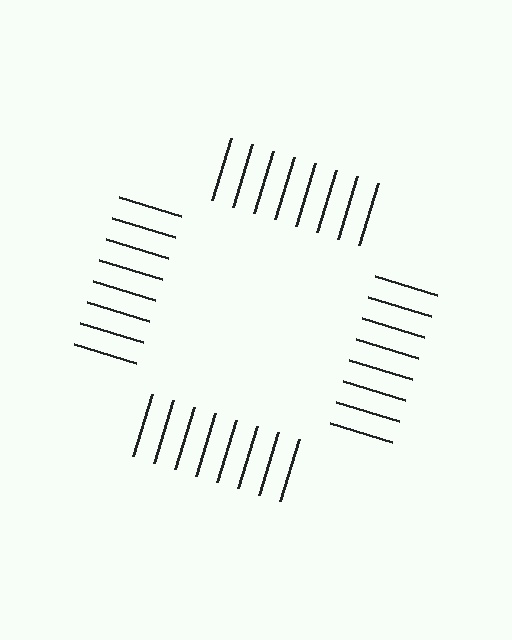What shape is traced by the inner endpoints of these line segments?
An illusory square — the line segments terminate on its edges but no continuous stroke is drawn.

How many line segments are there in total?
32 — 8 along each of the 4 edges.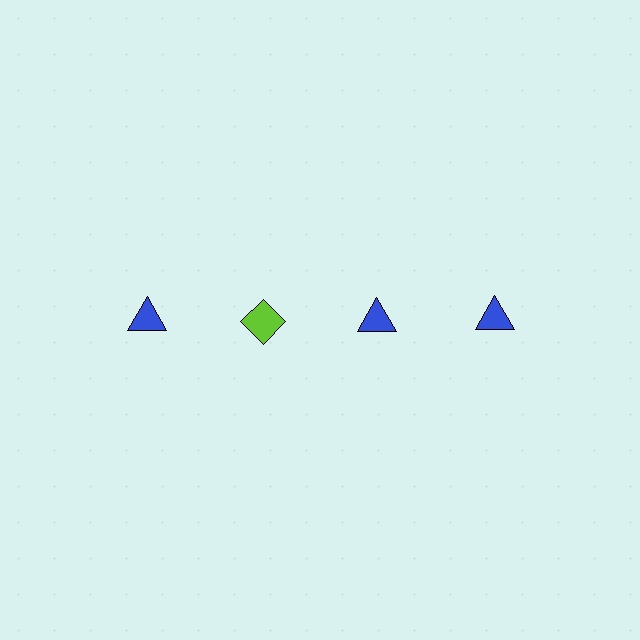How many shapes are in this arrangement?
There are 4 shapes arranged in a grid pattern.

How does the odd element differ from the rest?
It differs in both color (lime instead of blue) and shape (diamond instead of triangle).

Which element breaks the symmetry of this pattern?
The lime diamond in the top row, second from left column breaks the symmetry. All other shapes are blue triangles.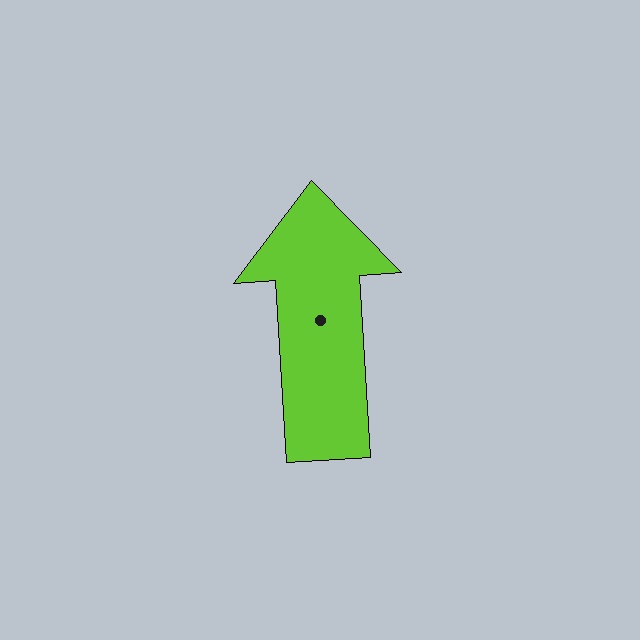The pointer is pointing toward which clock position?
Roughly 12 o'clock.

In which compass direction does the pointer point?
North.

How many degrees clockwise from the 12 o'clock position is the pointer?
Approximately 357 degrees.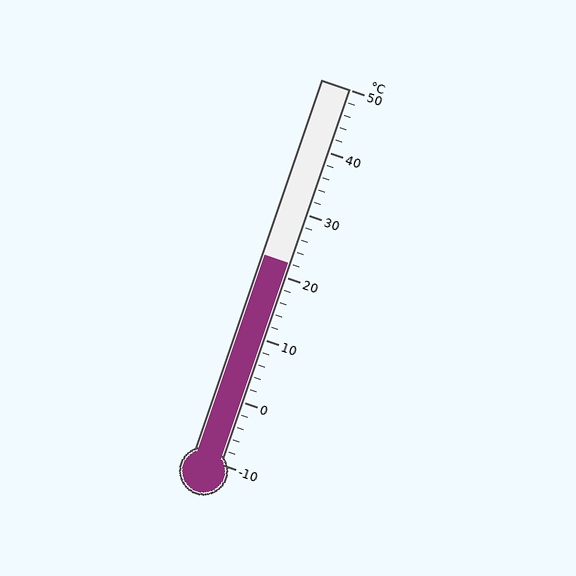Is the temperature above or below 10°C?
The temperature is above 10°C.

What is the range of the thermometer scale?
The thermometer scale ranges from -10°C to 50°C.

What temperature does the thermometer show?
The thermometer shows approximately 22°C.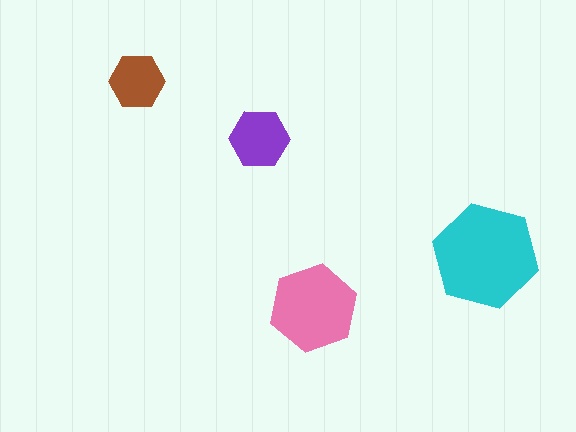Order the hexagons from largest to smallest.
the cyan one, the pink one, the purple one, the brown one.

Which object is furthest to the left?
The brown hexagon is leftmost.